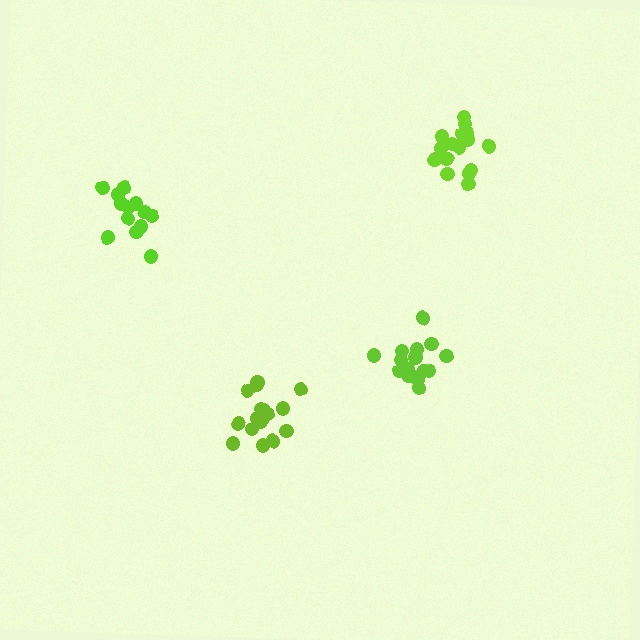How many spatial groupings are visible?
There are 4 spatial groupings.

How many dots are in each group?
Group 1: 13 dots, Group 2: 17 dots, Group 3: 17 dots, Group 4: 16 dots (63 total).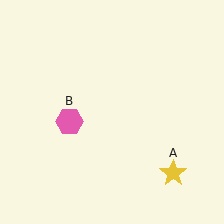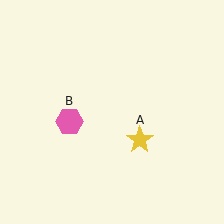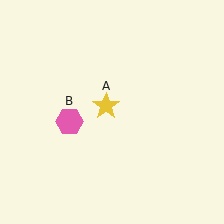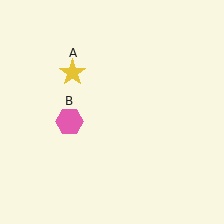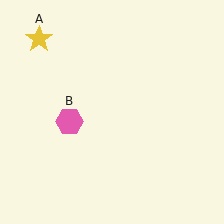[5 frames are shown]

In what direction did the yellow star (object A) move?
The yellow star (object A) moved up and to the left.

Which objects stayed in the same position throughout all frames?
Pink hexagon (object B) remained stationary.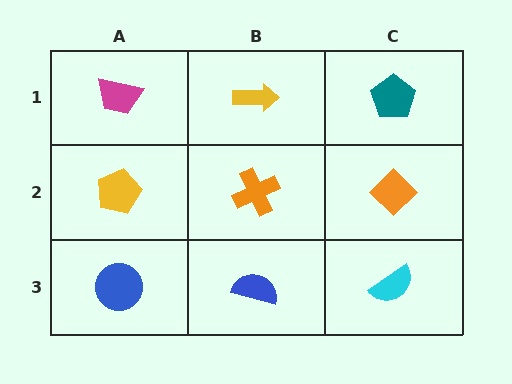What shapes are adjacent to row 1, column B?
An orange cross (row 2, column B), a magenta trapezoid (row 1, column A), a teal pentagon (row 1, column C).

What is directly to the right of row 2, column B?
An orange diamond.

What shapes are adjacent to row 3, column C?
An orange diamond (row 2, column C), a blue semicircle (row 3, column B).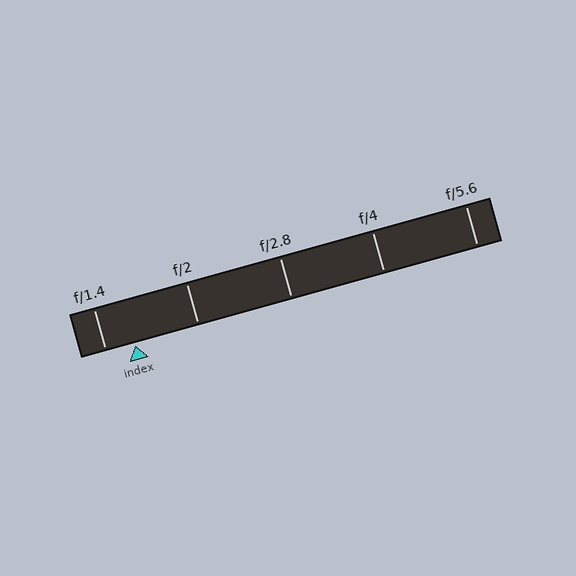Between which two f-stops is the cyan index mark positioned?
The index mark is between f/1.4 and f/2.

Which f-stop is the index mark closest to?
The index mark is closest to f/1.4.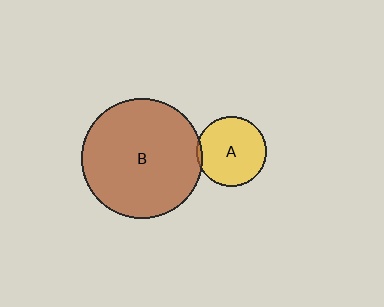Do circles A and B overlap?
Yes.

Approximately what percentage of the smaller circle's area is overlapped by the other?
Approximately 5%.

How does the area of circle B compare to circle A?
Approximately 3.0 times.